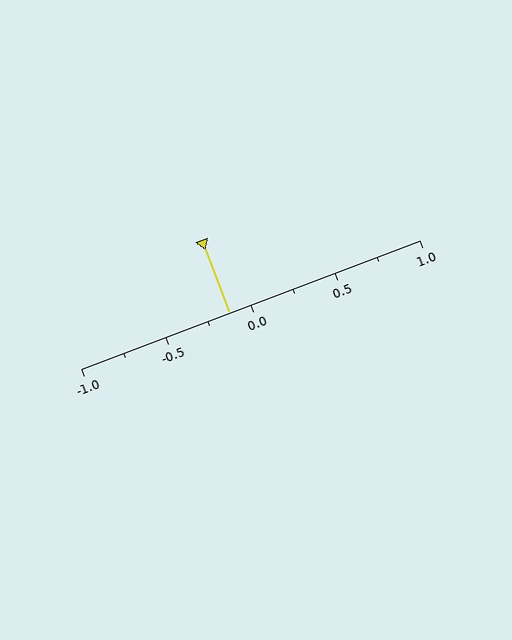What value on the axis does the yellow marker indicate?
The marker indicates approximately -0.12.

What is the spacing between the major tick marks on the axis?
The major ticks are spaced 0.5 apart.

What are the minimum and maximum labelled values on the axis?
The axis runs from -1.0 to 1.0.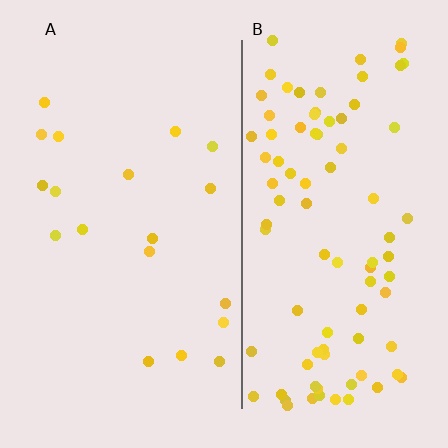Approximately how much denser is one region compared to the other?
Approximately 4.8× — region B over region A.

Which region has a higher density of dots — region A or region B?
B (the right).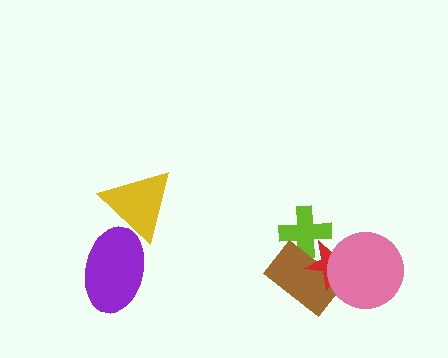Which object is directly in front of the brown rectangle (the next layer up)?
The red star is directly in front of the brown rectangle.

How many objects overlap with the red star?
3 objects overlap with the red star.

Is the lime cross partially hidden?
Yes, it is partially covered by another shape.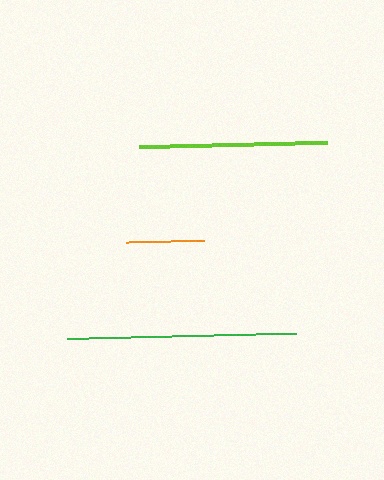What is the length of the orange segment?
The orange segment is approximately 78 pixels long.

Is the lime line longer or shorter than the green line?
The green line is longer than the lime line.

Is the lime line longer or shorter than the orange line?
The lime line is longer than the orange line.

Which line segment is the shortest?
The orange line is the shortest at approximately 78 pixels.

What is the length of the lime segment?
The lime segment is approximately 189 pixels long.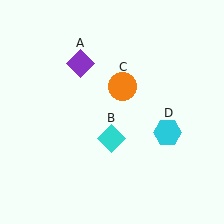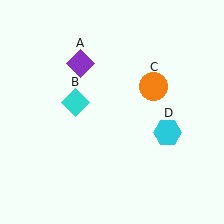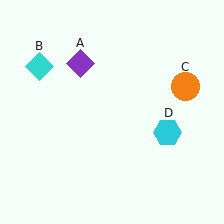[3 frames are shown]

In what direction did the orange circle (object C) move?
The orange circle (object C) moved right.